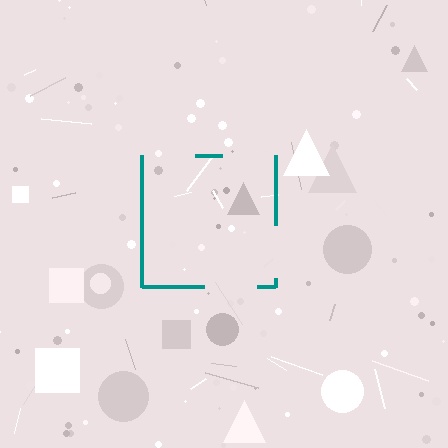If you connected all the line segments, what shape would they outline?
They would outline a square.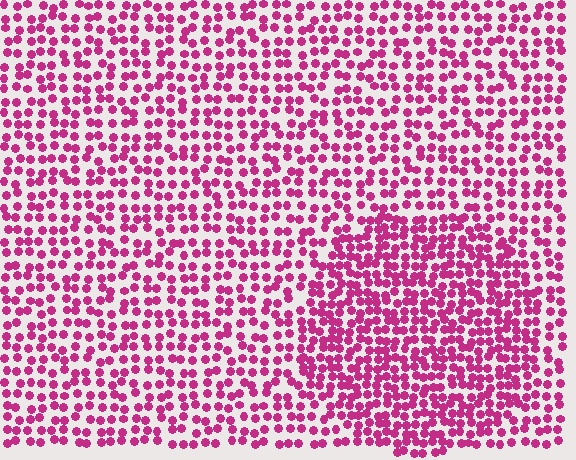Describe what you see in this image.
The image contains small magenta elements arranged at two different densities. A circle-shaped region is visible where the elements are more densely packed than the surrounding area.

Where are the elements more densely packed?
The elements are more densely packed inside the circle boundary.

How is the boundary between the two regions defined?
The boundary is defined by a change in element density (approximately 1.6x ratio). All elements are the same color, size, and shape.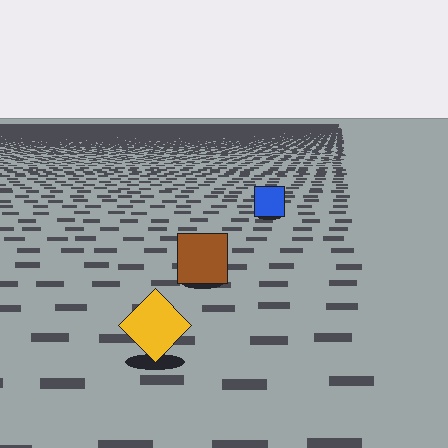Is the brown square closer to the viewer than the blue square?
Yes. The brown square is closer — you can tell from the texture gradient: the ground texture is coarser near it.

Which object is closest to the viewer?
The yellow diamond is closest. The texture marks near it are larger and more spread out.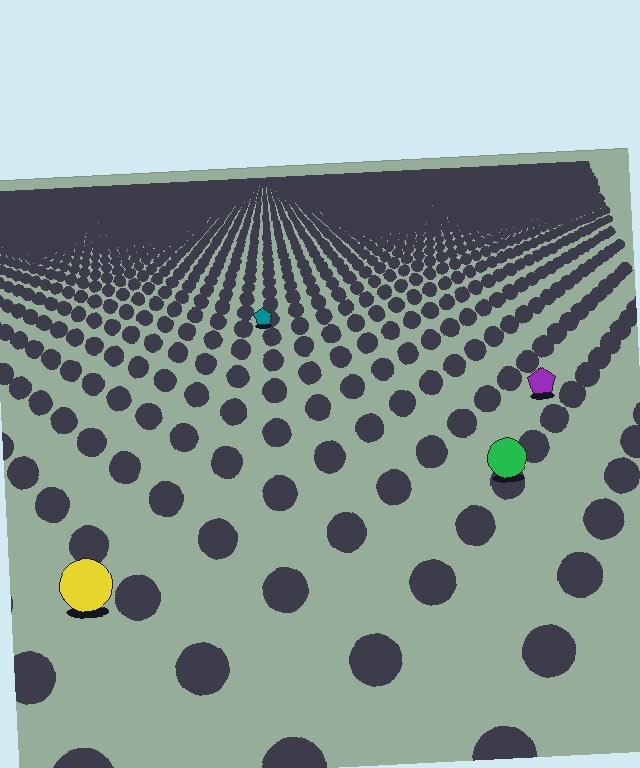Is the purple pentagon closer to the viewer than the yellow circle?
No. The yellow circle is closer — you can tell from the texture gradient: the ground texture is coarser near it.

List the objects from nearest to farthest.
From nearest to farthest: the yellow circle, the green circle, the purple pentagon, the teal pentagon.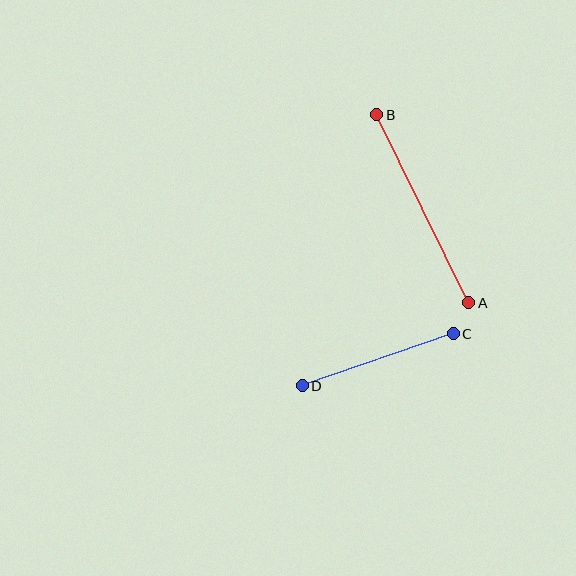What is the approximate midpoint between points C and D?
The midpoint is at approximately (378, 360) pixels.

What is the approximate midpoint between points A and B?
The midpoint is at approximately (423, 209) pixels.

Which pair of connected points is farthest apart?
Points A and B are farthest apart.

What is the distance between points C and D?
The distance is approximately 159 pixels.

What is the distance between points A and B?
The distance is approximately 209 pixels.